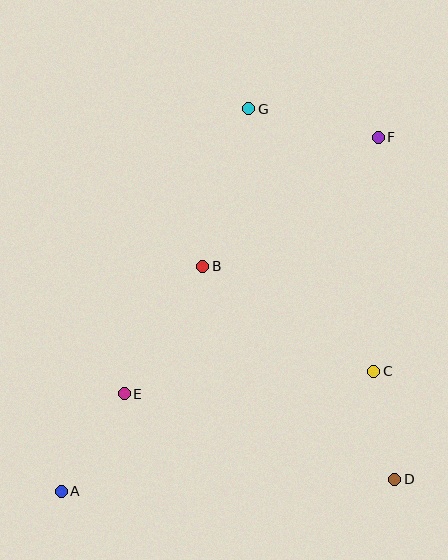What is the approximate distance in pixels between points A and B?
The distance between A and B is approximately 266 pixels.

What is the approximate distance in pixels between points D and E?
The distance between D and E is approximately 284 pixels.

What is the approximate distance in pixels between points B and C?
The distance between B and C is approximately 201 pixels.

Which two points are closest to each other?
Points C and D are closest to each other.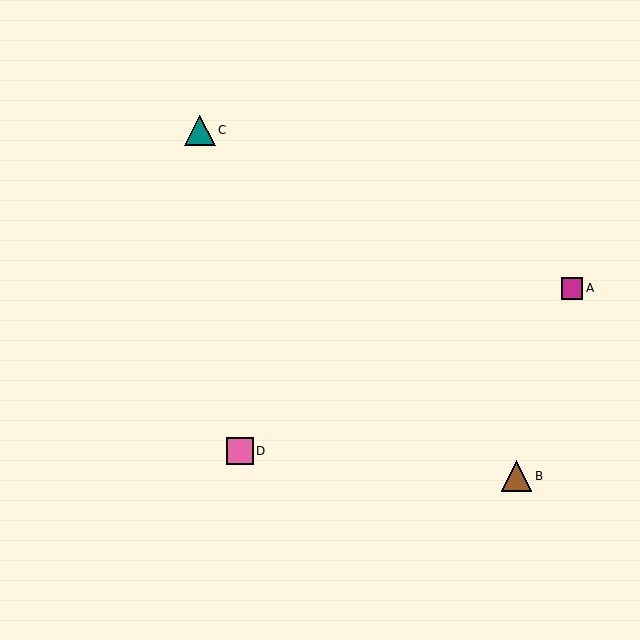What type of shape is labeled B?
Shape B is a brown triangle.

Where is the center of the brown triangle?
The center of the brown triangle is at (517, 476).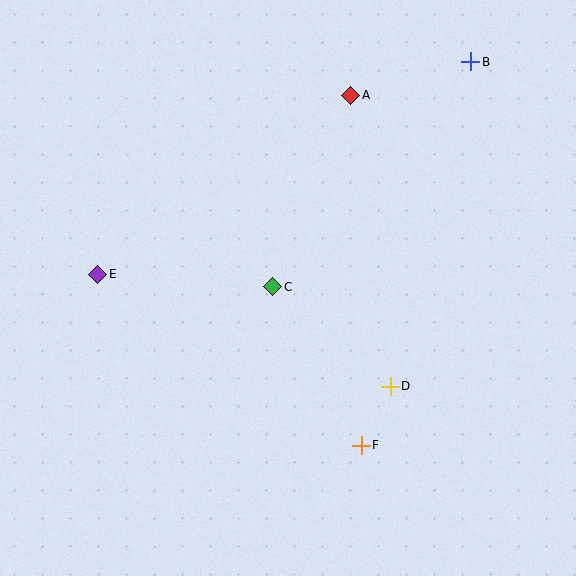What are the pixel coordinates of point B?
Point B is at (471, 62).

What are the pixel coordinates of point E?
Point E is at (98, 274).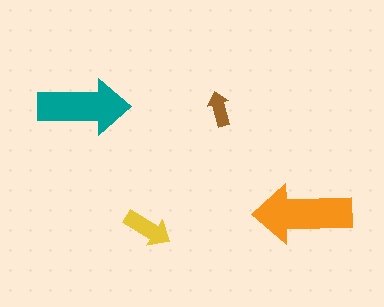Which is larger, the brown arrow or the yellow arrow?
The yellow one.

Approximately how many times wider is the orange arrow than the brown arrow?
About 3 times wider.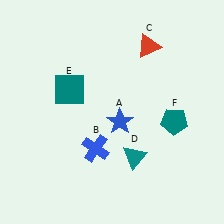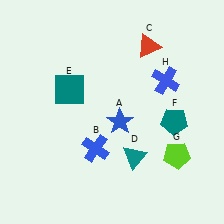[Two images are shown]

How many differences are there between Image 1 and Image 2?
There are 2 differences between the two images.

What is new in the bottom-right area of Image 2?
A lime pentagon (G) was added in the bottom-right area of Image 2.